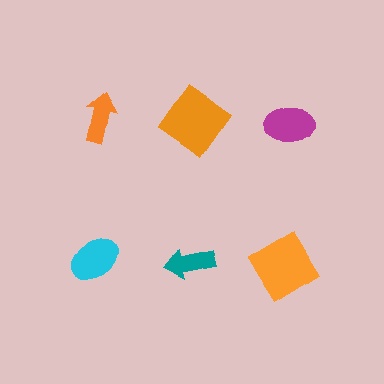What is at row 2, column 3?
An orange diamond.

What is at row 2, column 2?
A teal arrow.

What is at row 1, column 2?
An orange diamond.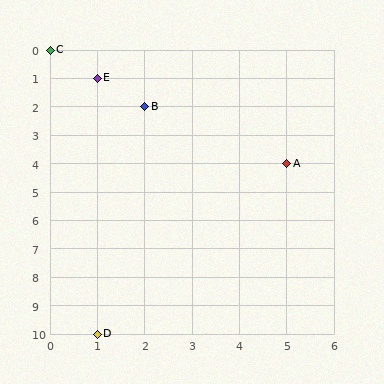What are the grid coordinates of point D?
Point D is at grid coordinates (1, 10).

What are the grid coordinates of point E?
Point E is at grid coordinates (1, 1).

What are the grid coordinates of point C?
Point C is at grid coordinates (0, 0).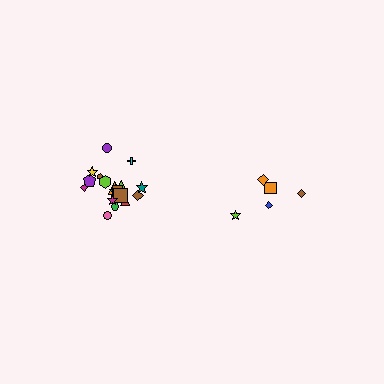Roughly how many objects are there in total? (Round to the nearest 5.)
Roughly 25 objects in total.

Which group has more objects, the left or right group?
The left group.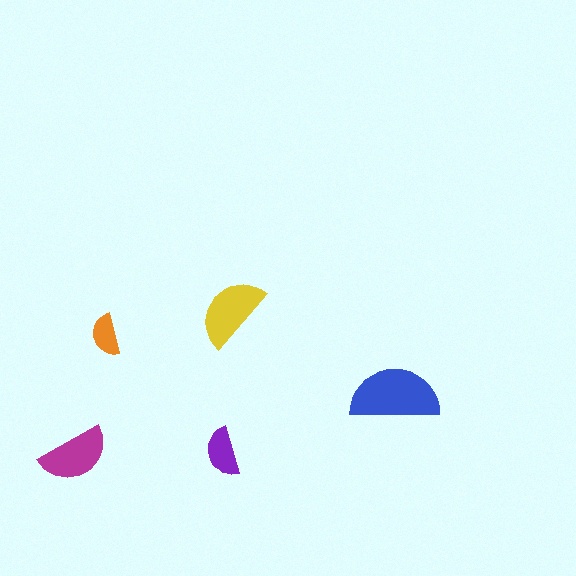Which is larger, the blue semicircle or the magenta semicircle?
The blue one.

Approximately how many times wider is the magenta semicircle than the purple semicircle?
About 1.5 times wider.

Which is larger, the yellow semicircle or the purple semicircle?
The yellow one.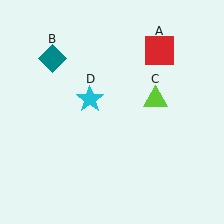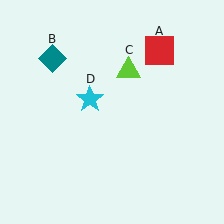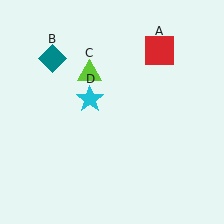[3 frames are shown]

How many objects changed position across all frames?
1 object changed position: lime triangle (object C).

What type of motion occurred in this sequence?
The lime triangle (object C) rotated counterclockwise around the center of the scene.